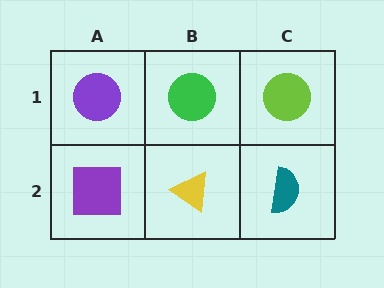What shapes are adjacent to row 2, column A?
A purple circle (row 1, column A), a yellow triangle (row 2, column B).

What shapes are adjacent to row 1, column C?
A teal semicircle (row 2, column C), a green circle (row 1, column B).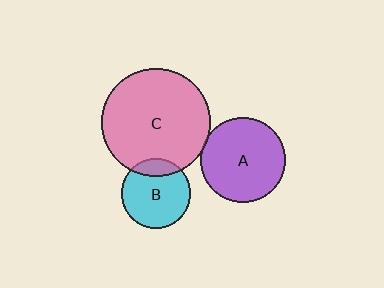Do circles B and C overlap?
Yes.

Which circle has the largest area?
Circle C (pink).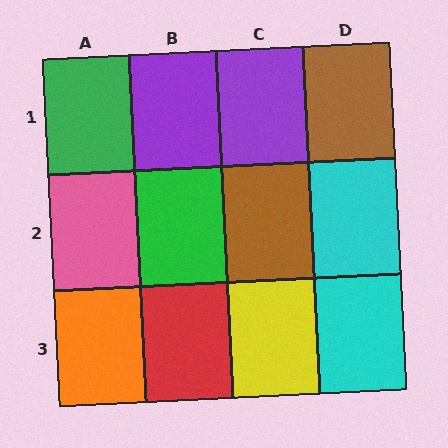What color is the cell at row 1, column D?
Brown.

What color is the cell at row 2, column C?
Brown.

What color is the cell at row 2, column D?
Cyan.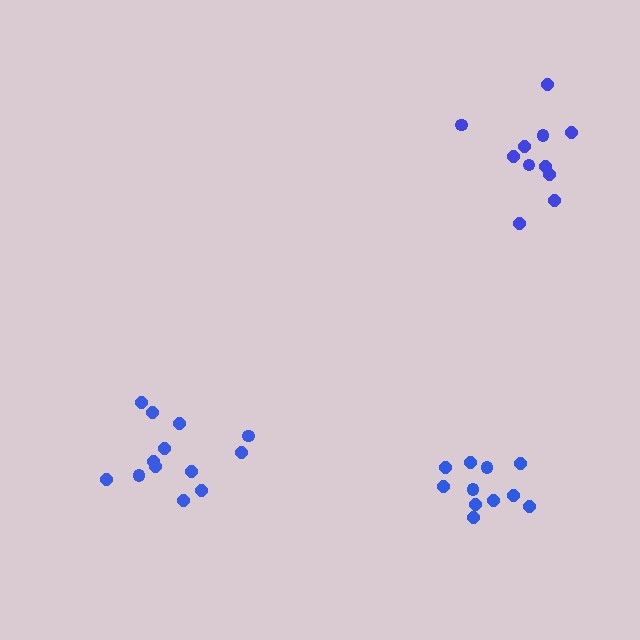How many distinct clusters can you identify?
There are 3 distinct clusters.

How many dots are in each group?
Group 1: 11 dots, Group 2: 13 dots, Group 3: 11 dots (35 total).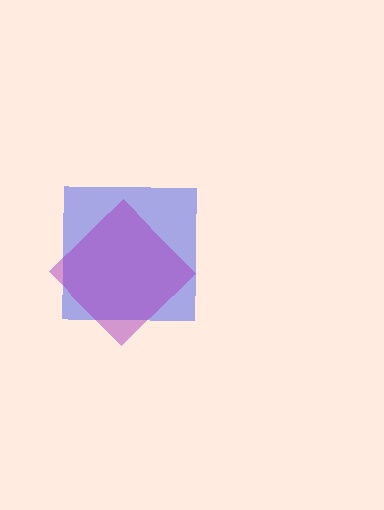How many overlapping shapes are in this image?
There are 2 overlapping shapes in the image.